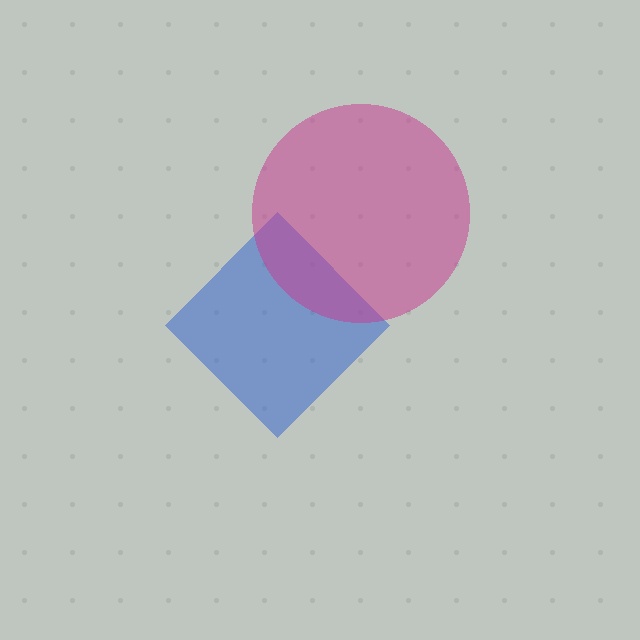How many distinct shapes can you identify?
There are 2 distinct shapes: a blue diamond, a magenta circle.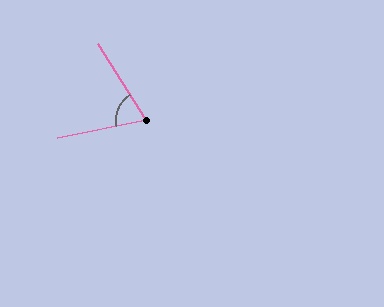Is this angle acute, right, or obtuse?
It is acute.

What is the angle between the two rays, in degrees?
Approximately 69 degrees.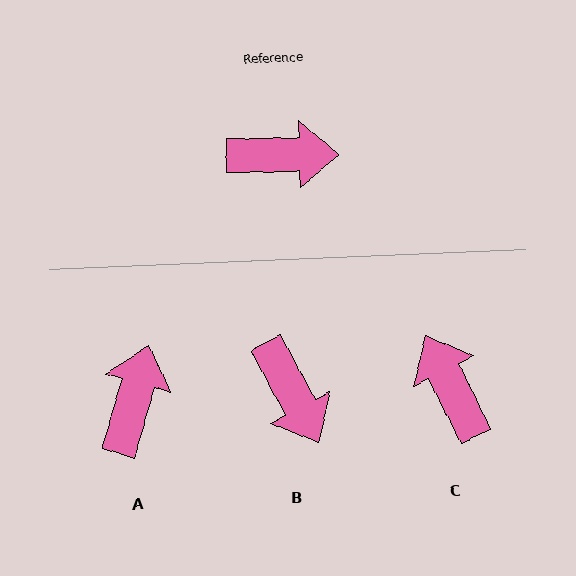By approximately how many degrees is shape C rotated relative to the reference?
Approximately 115 degrees counter-clockwise.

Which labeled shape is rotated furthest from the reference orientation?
C, about 115 degrees away.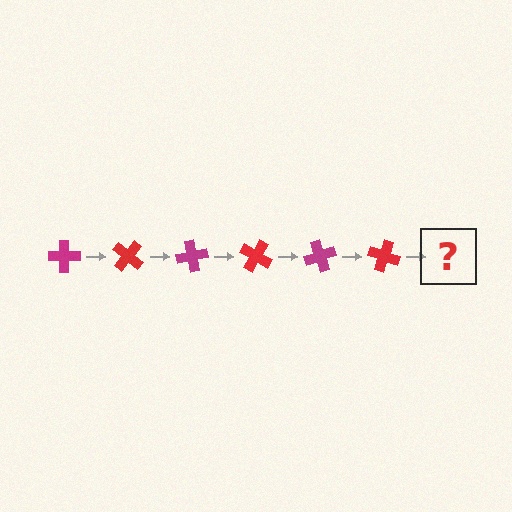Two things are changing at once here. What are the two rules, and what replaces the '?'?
The two rules are that it rotates 40 degrees each step and the color cycles through magenta and red. The '?' should be a magenta cross, rotated 240 degrees from the start.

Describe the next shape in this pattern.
It should be a magenta cross, rotated 240 degrees from the start.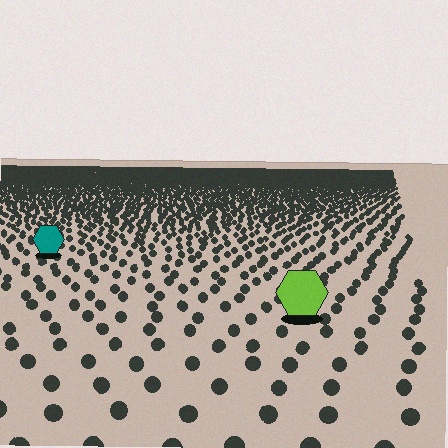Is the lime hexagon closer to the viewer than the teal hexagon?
Yes. The lime hexagon is closer — you can tell from the texture gradient: the ground texture is coarser near it.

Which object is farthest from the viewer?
The teal hexagon is farthest from the viewer. It appears smaller and the ground texture around it is denser.